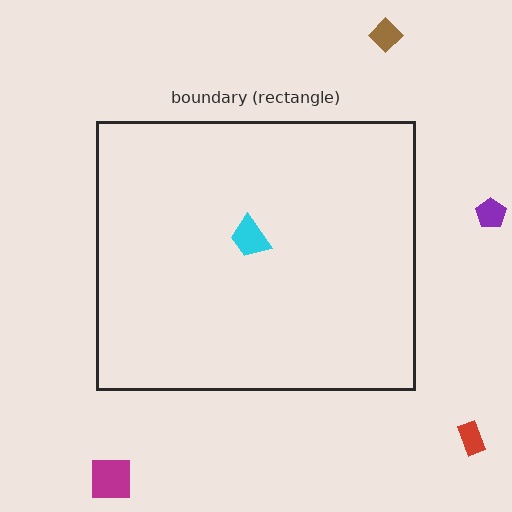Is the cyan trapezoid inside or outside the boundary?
Inside.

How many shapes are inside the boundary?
1 inside, 4 outside.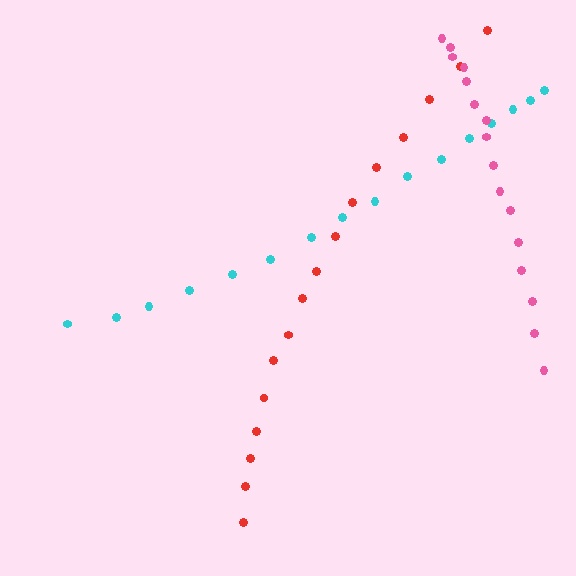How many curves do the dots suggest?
There are 3 distinct paths.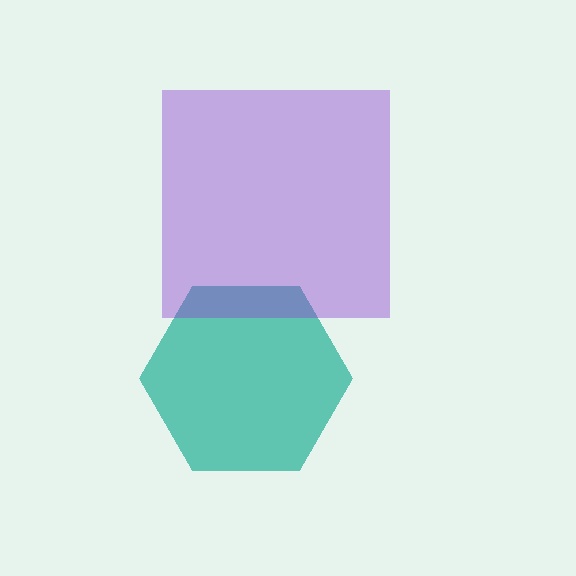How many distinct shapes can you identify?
There are 2 distinct shapes: a teal hexagon, a purple square.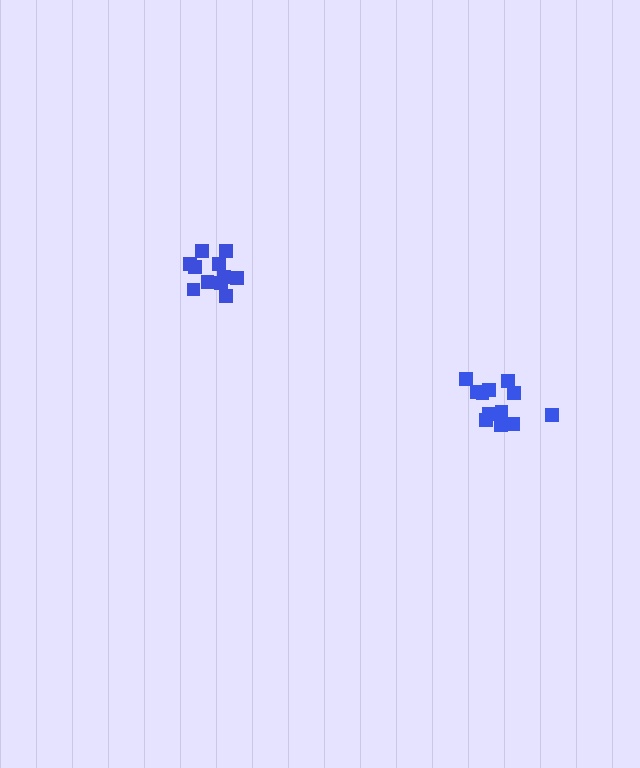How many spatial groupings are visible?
There are 2 spatial groupings.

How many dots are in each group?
Group 1: 11 dots, Group 2: 13 dots (24 total).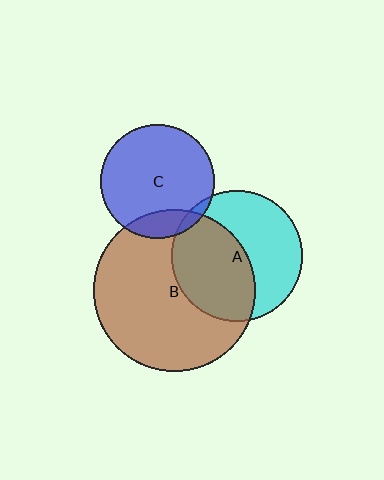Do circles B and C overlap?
Yes.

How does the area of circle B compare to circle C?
Approximately 2.0 times.